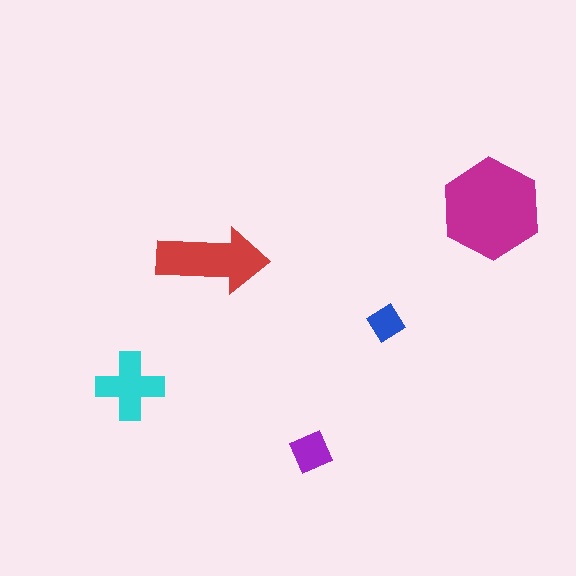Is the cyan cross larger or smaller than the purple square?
Larger.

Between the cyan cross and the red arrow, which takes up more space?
The red arrow.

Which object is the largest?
The magenta hexagon.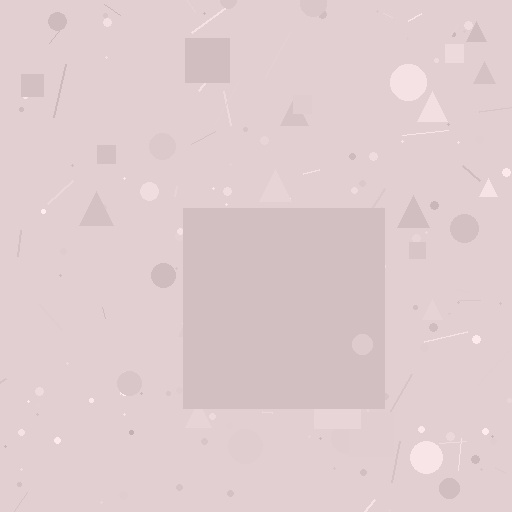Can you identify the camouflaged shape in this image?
The camouflaged shape is a square.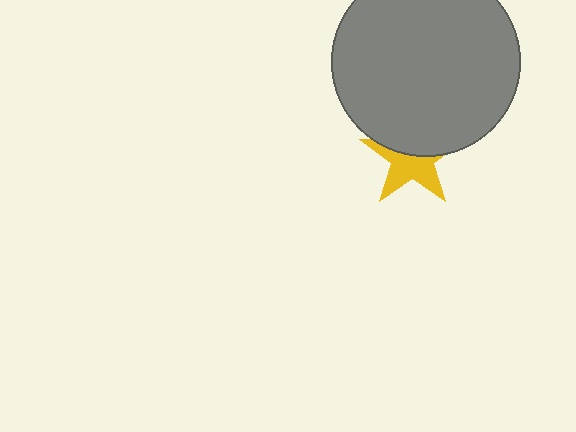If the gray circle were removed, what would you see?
You would see the complete yellow star.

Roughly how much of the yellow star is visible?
About half of it is visible (roughly 54%).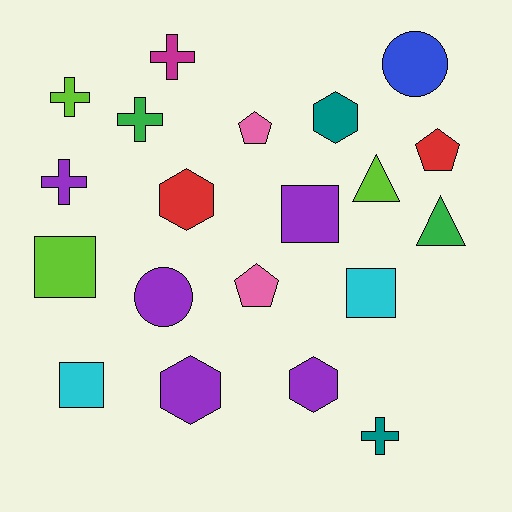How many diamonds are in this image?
There are no diamonds.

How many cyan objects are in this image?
There are 2 cyan objects.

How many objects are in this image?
There are 20 objects.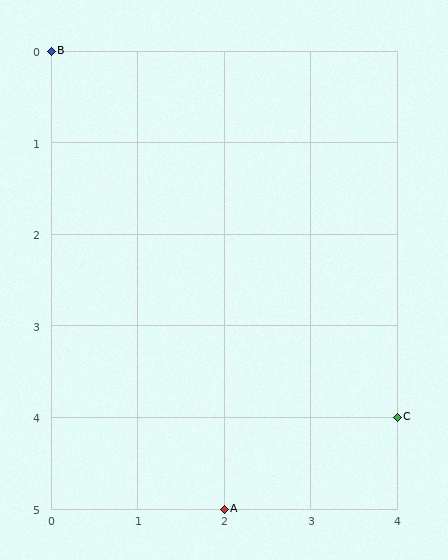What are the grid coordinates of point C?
Point C is at grid coordinates (4, 4).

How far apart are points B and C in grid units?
Points B and C are 4 columns and 4 rows apart (about 5.7 grid units diagonally).